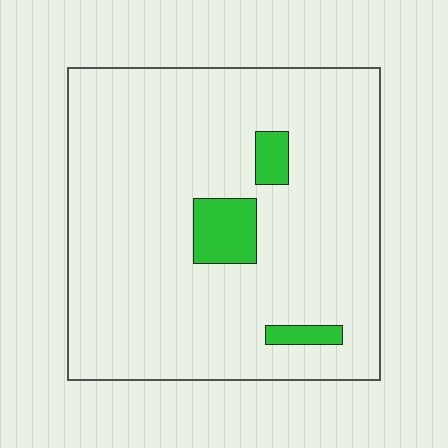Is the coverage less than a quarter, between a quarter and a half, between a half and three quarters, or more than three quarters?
Less than a quarter.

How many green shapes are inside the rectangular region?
3.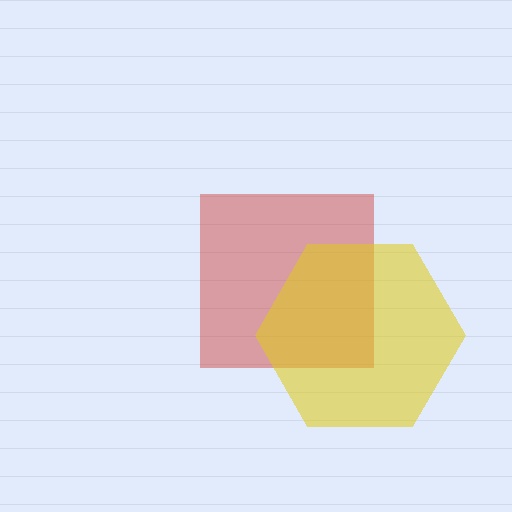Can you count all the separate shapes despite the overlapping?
Yes, there are 2 separate shapes.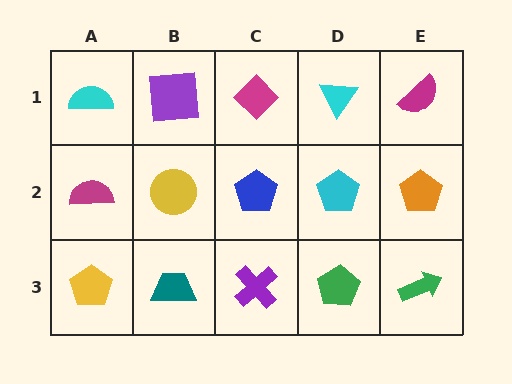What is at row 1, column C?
A magenta diamond.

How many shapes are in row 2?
5 shapes.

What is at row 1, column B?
A purple square.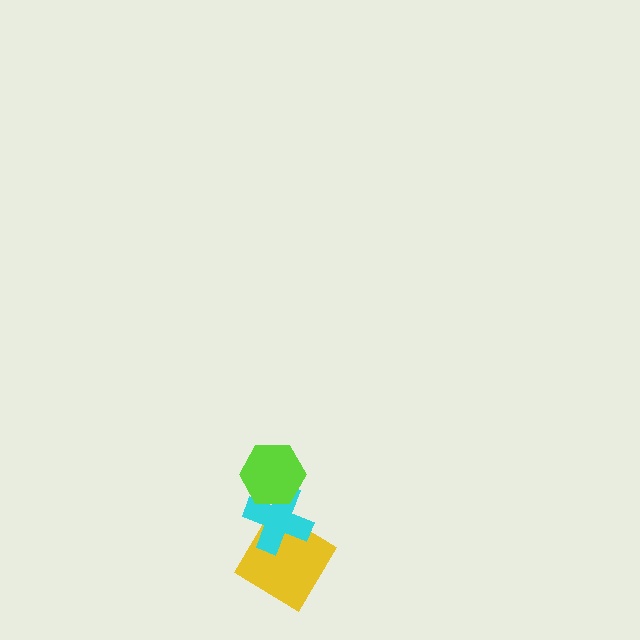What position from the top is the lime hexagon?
The lime hexagon is 1st from the top.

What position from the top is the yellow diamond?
The yellow diamond is 3rd from the top.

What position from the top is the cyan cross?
The cyan cross is 2nd from the top.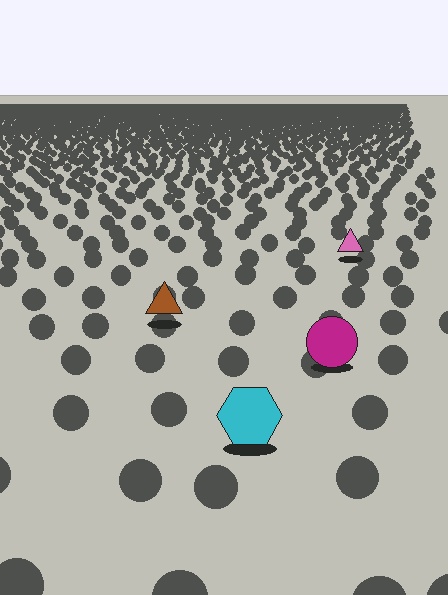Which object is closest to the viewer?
The cyan hexagon is closest. The texture marks near it are larger and more spread out.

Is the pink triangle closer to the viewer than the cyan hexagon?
No. The cyan hexagon is closer — you can tell from the texture gradient: the ground texture is coarser near it.